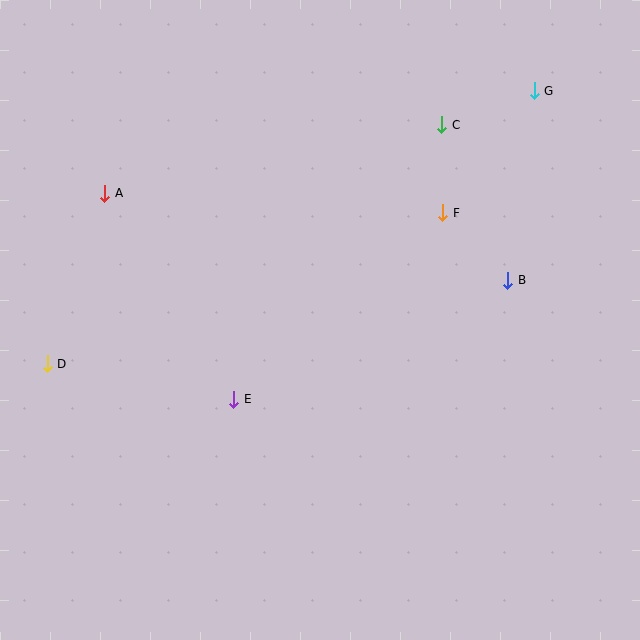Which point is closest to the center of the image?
Point E at (234, 399) is closest to the center.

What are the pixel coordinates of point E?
Point E is at (234, 399).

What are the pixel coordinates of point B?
Point B is at (508, 280).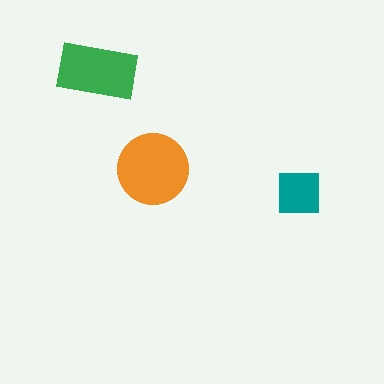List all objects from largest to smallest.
The orange circle, the green rectangle, the teal square.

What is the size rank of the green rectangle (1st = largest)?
2nd.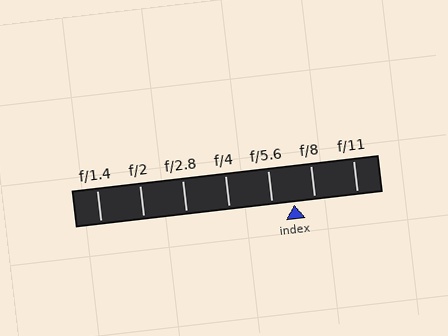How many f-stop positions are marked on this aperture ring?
There are 7 f-stop positions marked.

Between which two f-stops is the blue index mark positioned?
The index mark is between f/5.6 and f/8.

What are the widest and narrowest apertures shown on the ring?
The widest aperture shown is f/1.4 and the narrowest is f/11.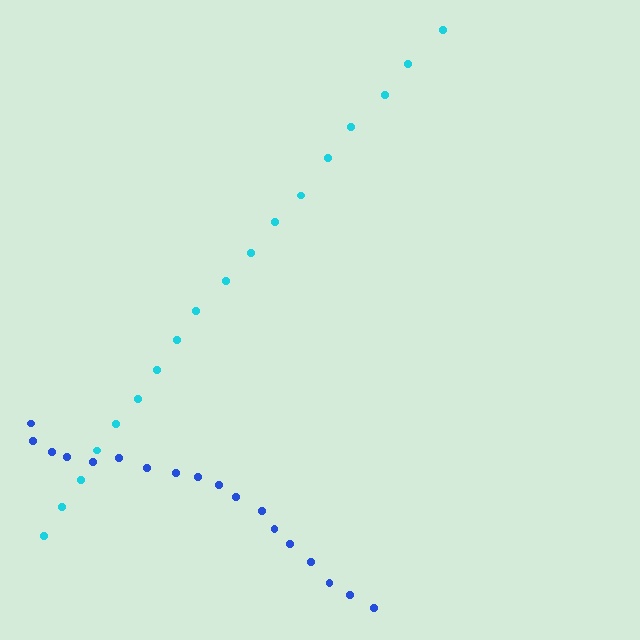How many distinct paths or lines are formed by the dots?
There are 2 distinct paths.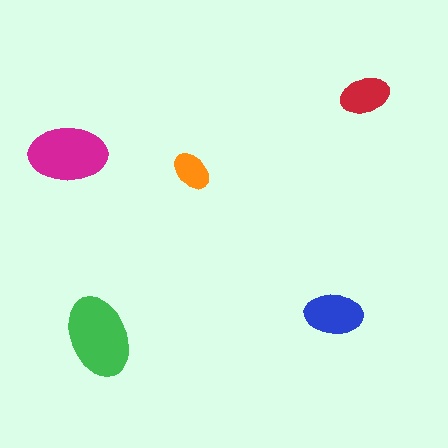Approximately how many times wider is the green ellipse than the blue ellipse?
About 1.5 times wider.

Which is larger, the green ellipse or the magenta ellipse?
The green one.